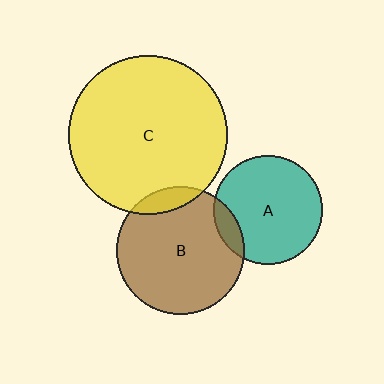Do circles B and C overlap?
Yes.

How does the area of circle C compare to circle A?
Approximately 2.1 times.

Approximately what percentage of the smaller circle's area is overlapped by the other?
Approximately 10%.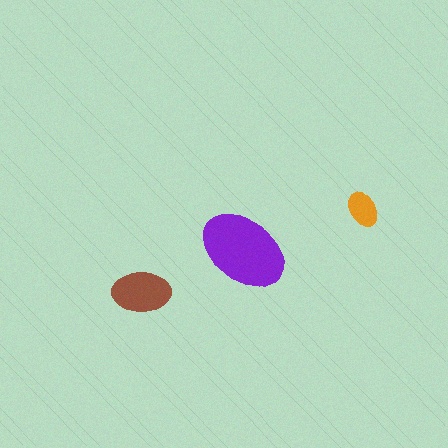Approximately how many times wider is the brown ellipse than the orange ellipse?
About 1.5 times wider.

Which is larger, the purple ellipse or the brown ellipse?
The purple one.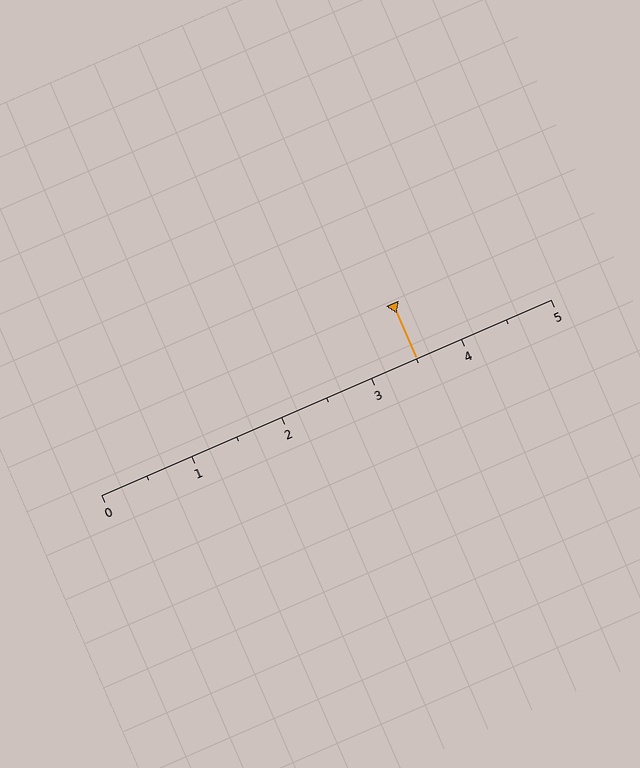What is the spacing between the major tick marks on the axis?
The major ticks are spaced 1 apart.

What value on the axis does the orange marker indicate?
The marker indicates approximately 3.5.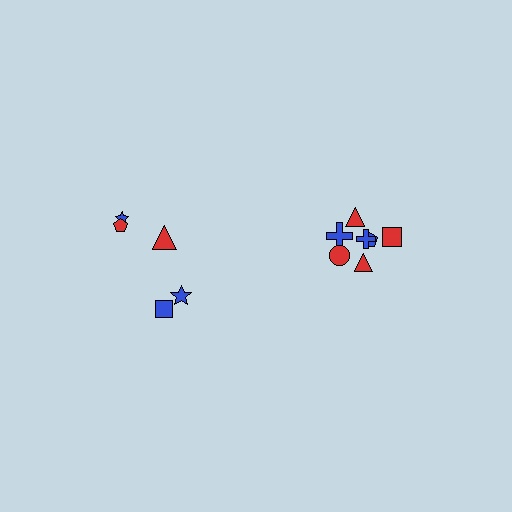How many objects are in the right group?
There are 7 objects.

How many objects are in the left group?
There are 5 objects.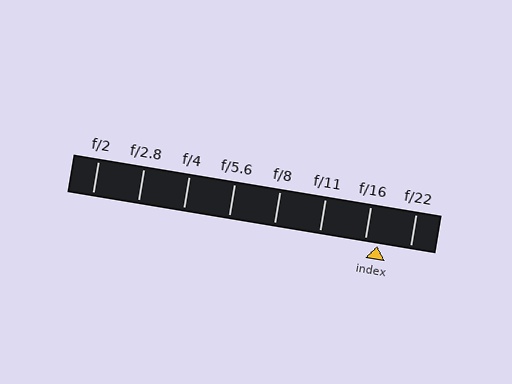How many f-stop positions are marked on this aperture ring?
There are 8 f-stop positions marked.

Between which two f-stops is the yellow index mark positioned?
The index mark is between f/16 and f/22.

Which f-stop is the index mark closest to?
The index mark is closest to f/16.